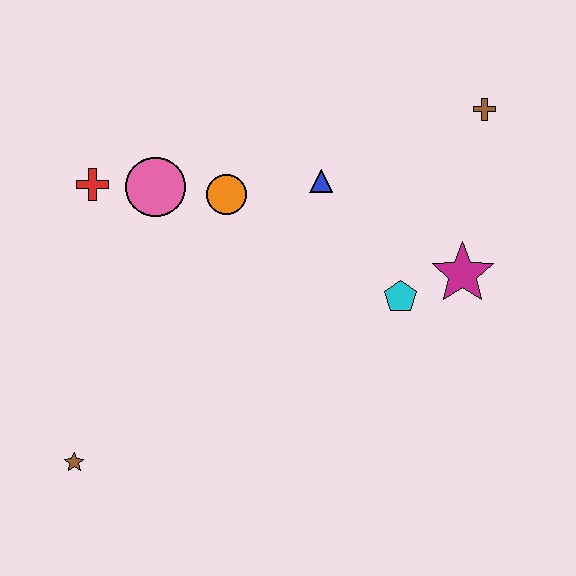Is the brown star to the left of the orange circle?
Yes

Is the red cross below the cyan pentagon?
No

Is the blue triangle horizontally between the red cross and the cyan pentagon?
Yes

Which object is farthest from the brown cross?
The brown star is farthest from the brown cross.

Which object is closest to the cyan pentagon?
The magenta star is closest to the cyan pentagon.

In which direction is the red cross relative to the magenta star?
The red cross is to the left of the magenta star.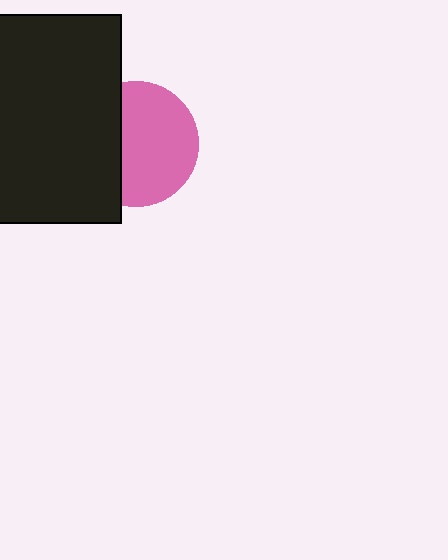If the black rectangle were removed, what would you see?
You would see the complete pink circle.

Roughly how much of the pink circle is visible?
About half of it is visible (roughly 65%).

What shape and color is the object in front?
The object in front is a black rectangle.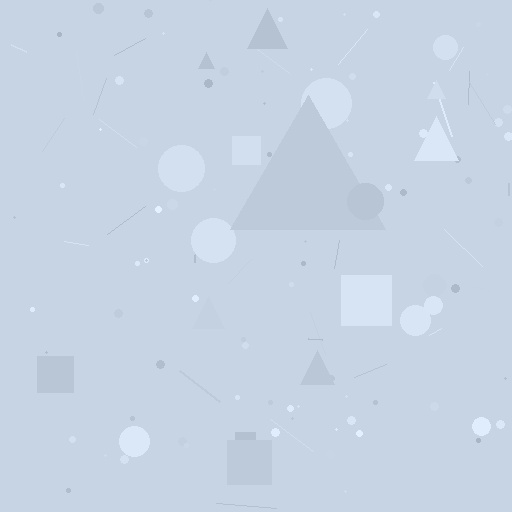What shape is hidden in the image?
A triangle is hidden in the image.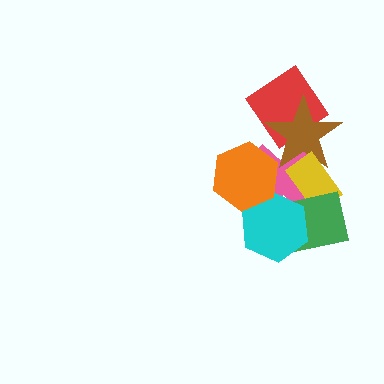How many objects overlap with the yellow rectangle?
3 objects overlap with the yellow rectangle.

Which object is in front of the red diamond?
The brown star is in front of the red diamond.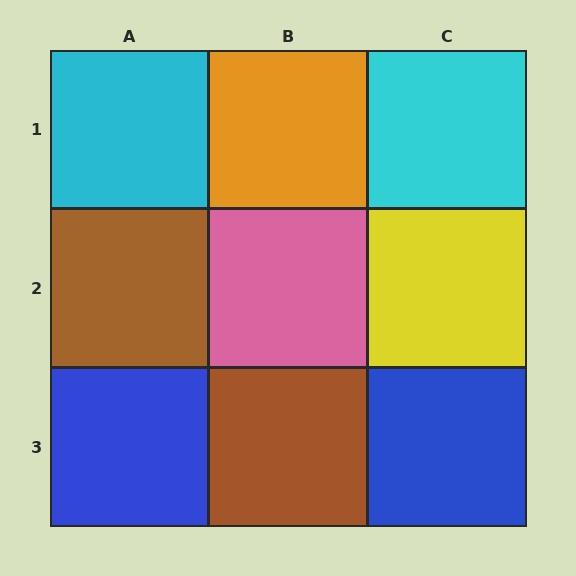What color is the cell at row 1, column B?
Orange.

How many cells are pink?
1 cell is pink.